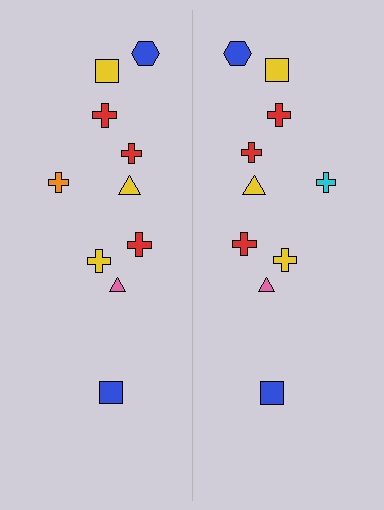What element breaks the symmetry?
The cyan cross on the right side breaks the symmetry — its mirror counterpart is orange.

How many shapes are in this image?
There are 20 shapes in this image.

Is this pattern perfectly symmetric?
No, the pattern is not perfectly symmetric. The cyan cross on the right side breaks the symmetry — its mirror counterpart is orange.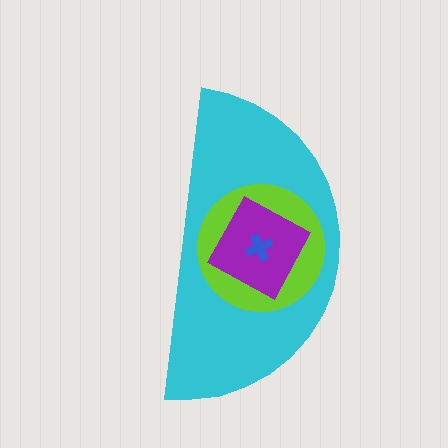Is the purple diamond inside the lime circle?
Yes.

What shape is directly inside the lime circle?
The purple diamond.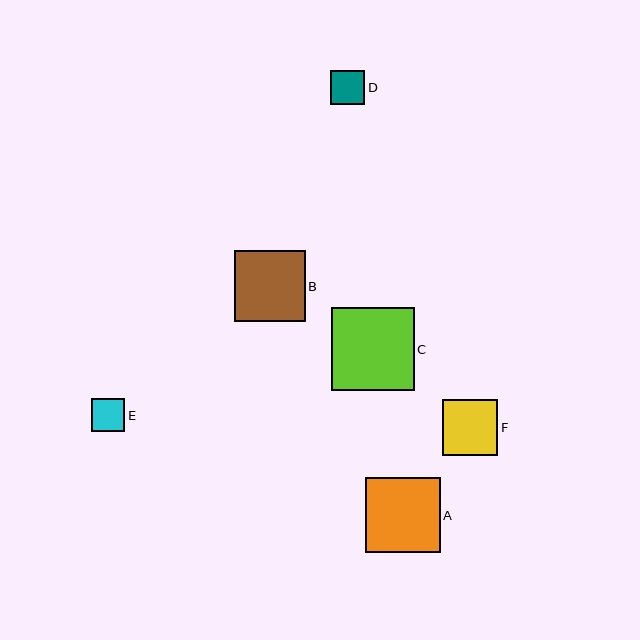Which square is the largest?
Square C is the largest with a size of approximately 83 pixels.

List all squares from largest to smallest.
From largest to smallest: C, A, B, F, D, E.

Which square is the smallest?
Square E is the smallest with a size of approximately 33 pixels.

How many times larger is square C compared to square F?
Square C is approximately 1.5 times the size of square F.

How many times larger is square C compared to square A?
Square C is approximately 1.1 times the size of square A.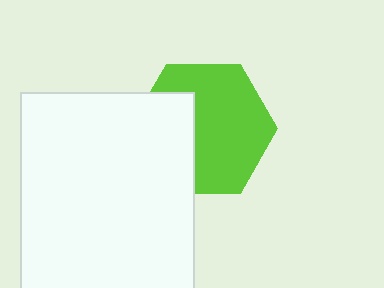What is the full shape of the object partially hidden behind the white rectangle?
The partially hidden object is a lime hexagon.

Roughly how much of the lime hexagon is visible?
About half of it is visible (roughly 64%).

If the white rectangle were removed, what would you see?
You would see the complete lime hexagon.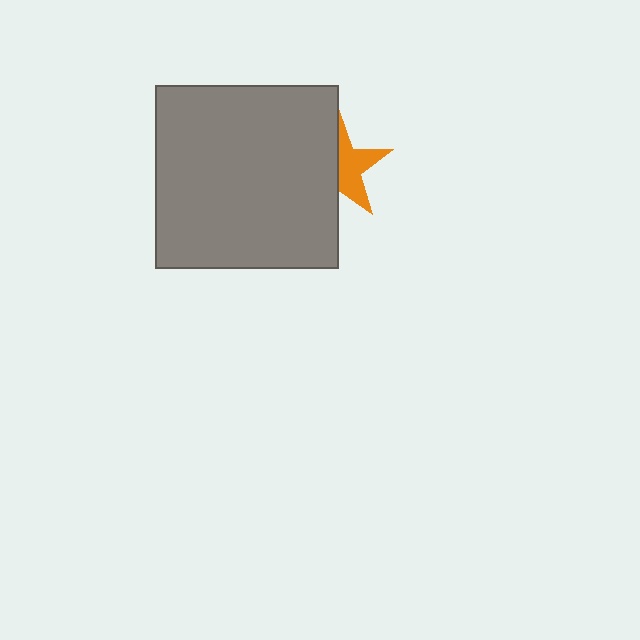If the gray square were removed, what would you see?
You would see the complete orange star.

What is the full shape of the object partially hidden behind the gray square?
The partially hidden object is an orange star.